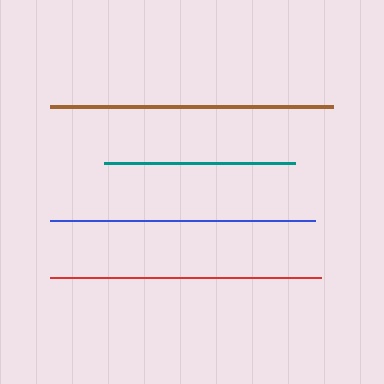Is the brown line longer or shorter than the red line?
The brown line is longer than the red line.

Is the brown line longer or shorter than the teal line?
The brown line is longer than the teal line.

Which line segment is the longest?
The brown line is the longest at approximately 283 pixels.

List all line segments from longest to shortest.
From longest to shortest: brown, red, blue, teal.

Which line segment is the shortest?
The teal line is the shortest at approximately 190 pixels.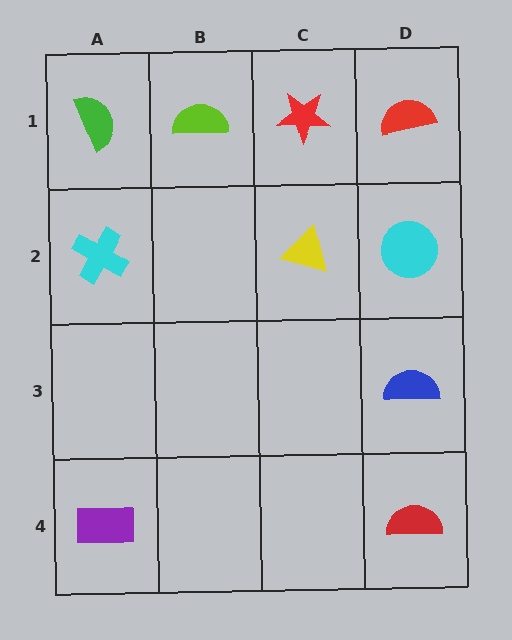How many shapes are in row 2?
3 shapes.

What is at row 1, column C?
A red star.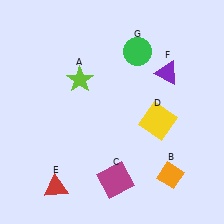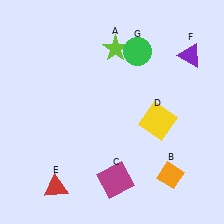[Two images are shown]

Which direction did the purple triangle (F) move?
The purple triangle (F) moved right.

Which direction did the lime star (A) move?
The lime star (A) moved right.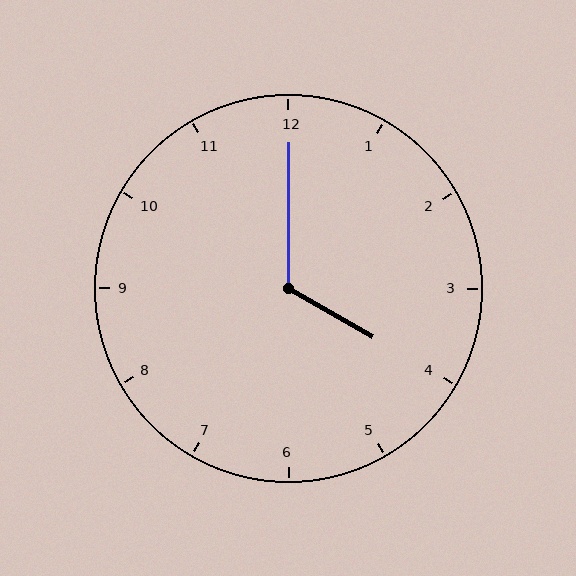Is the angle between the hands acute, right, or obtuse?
It is obtuse.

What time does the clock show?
4:00.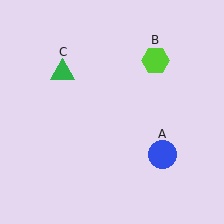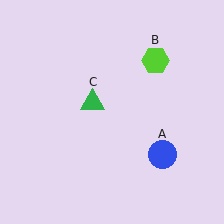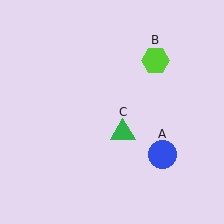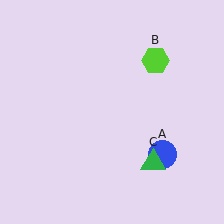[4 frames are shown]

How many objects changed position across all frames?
1 object changed position: green triangle (object C).